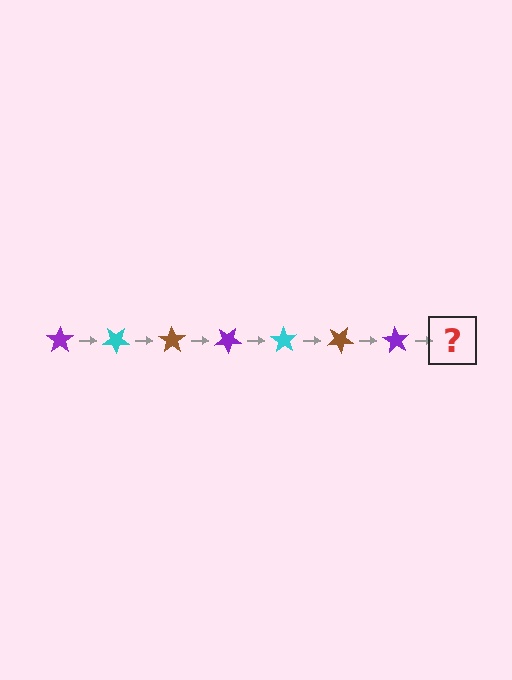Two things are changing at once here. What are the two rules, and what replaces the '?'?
The two rules are that it rotates 35 degrees each step and the color cycles through purple, cyan, and brown. The '?' should be a cyan star, rotated 245 degrees from the start.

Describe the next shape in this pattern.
It should be a cyan star, rotated 245 degrees from the start.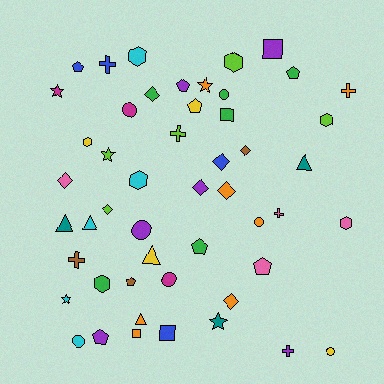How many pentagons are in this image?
There are 8 pentagons.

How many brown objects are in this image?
There are 3 brown objects.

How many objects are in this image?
There are 50 objects.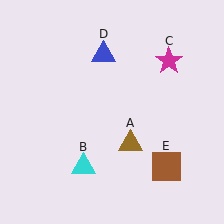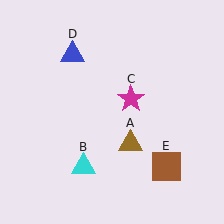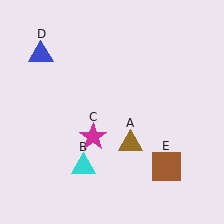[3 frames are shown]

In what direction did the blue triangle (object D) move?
The blue triangle (object D) moved left.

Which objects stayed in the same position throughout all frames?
Brown triangle (object A) and cyan triangle (object B) and brown square (object E) remained stationary.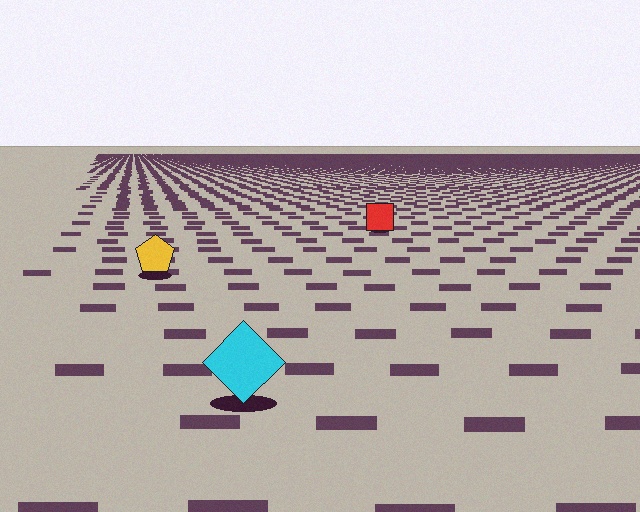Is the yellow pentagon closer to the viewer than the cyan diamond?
No. The cyan diamond is closer — you can tell from the texture gradient: the ground texture is coarser near it.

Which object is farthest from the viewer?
The red square is farthest from the viewer. It appears smaller and the ground texture around it is denser.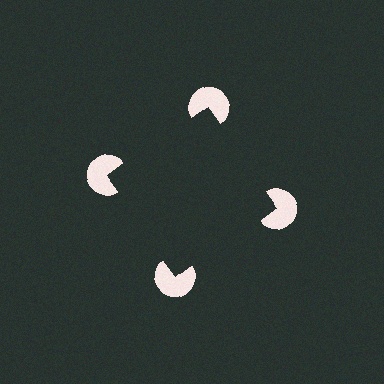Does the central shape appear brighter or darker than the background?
It typically appears slightly darker than the background, even though no actual brightness change is drawn.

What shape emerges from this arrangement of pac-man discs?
An illusory square — its edges are inferred from the aligned wedge cuts in the pac-man discs, not physically drawn.